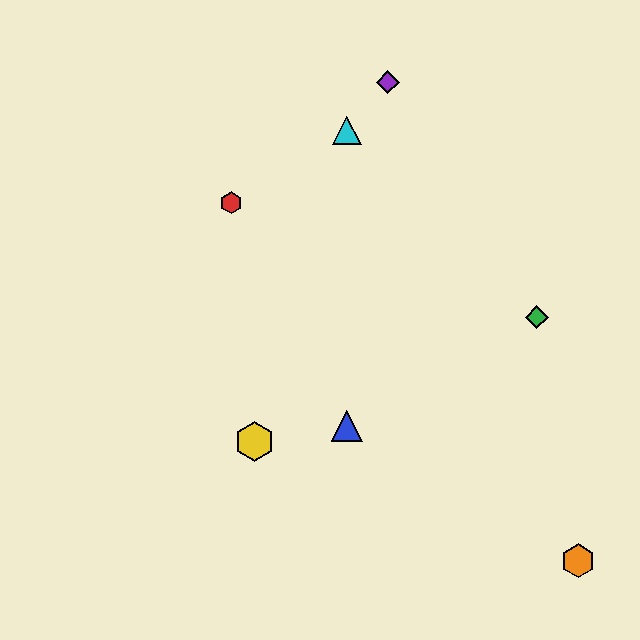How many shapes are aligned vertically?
2 shapes (the blue triangle, the cyan triangle) are aligned vertically.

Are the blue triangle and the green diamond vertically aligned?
No, the blue triangle is at x≈347 and the green diamond is at x≈537.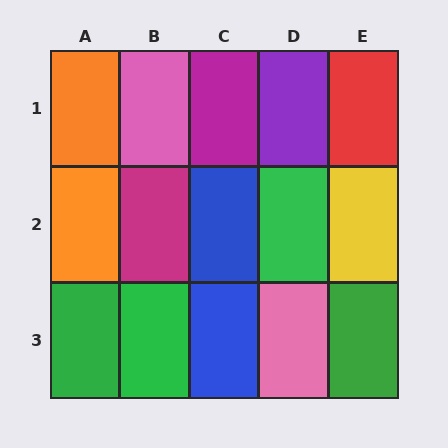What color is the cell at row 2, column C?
Blue.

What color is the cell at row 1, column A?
Orange.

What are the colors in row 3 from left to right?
Green, green, blue, pink, green.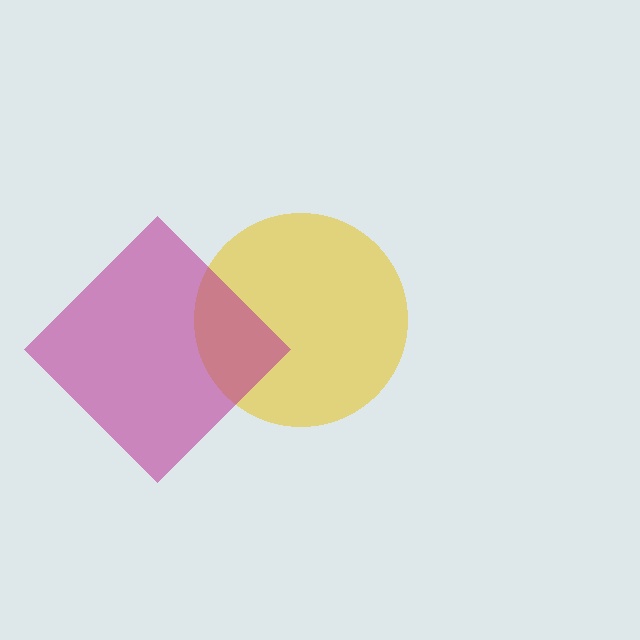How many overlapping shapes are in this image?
There are 2 overlapping shapes in the image.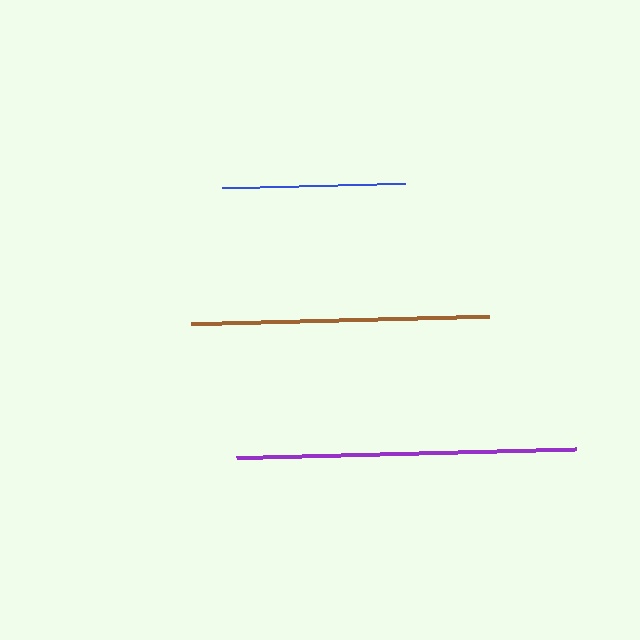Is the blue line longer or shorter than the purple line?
The purple line is longer than the blue line.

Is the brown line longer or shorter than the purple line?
The purple line is longer than the brown line.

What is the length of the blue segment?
The blue segment is approximately 183 pixels long.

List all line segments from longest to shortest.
From longest to shortest: purple, brown, blue.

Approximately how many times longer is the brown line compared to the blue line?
The brown line is approximately 1.6 times the length of the blue line.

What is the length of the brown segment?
The brown segment is approximately 298 pixels long.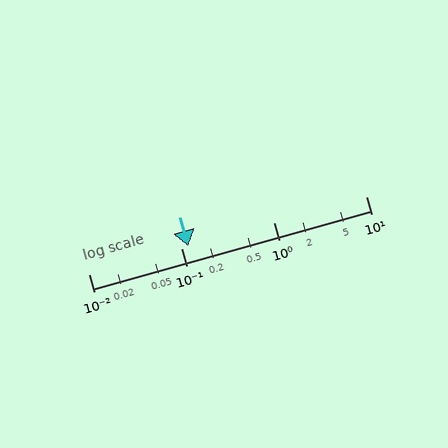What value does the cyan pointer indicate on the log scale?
The pointer indicates approximately 0.12.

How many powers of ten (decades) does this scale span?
The scale spans 3 decades, from 0.01 to 10.